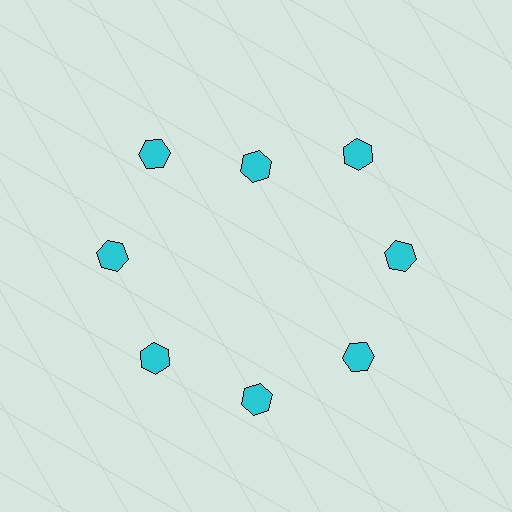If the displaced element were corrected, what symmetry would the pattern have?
It would have 8-fold rotational symmetry — the pattern would map onto itself every 45 degrees.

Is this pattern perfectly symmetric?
No. The 8 cyan hexagons are arranged in a ring, but one element near the 12 o'clock position is pulled inward toward the center, breaking the 8-fold rotational symmetry.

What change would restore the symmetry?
The symmetry would be restored by moving it outward, back onto the ring so that all 8 hexagons sit at equal angles and equal distance from the center.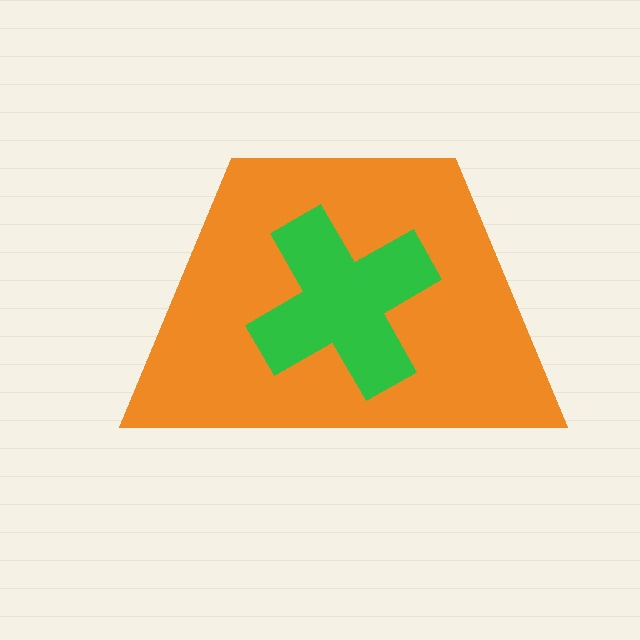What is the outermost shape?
The orange trapezoid.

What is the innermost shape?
The green cross.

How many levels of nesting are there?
2.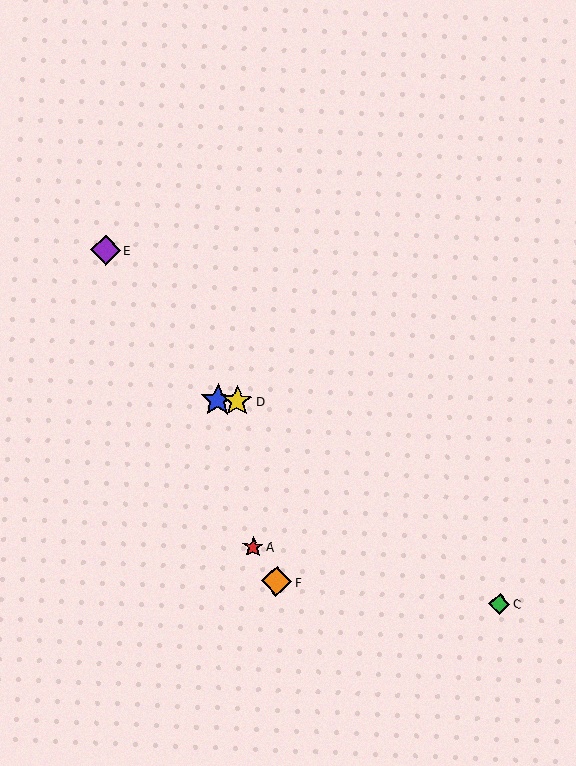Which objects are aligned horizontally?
Objects B, D are aligned horizontally.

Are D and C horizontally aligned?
No, D is at y≈401 and C is at y≈604.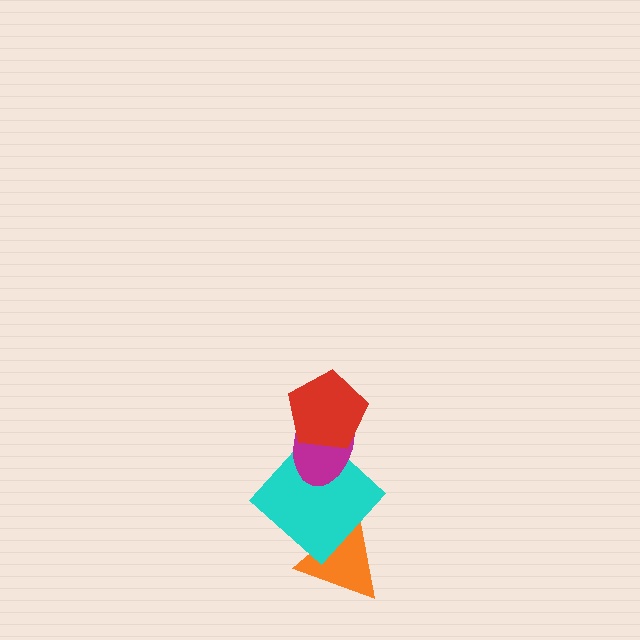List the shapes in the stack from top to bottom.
From top to bottom: the red pentagon, the magenta ellipse, the cyan diamond, the orange triangle.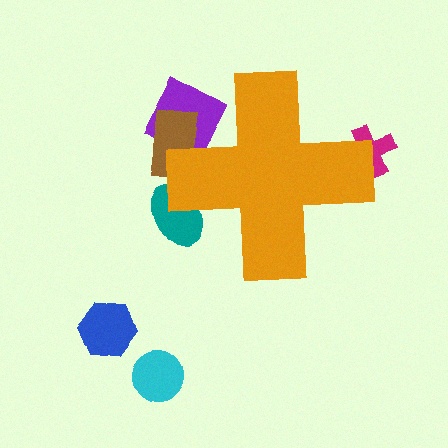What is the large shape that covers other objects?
An orange cross.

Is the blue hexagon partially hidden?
No, the blue hexagon is fully visible.